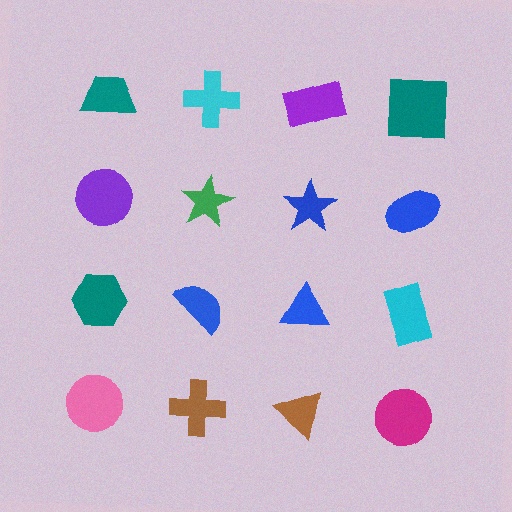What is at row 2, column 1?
A purple circle.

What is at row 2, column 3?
A blue star.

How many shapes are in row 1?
4 shapes.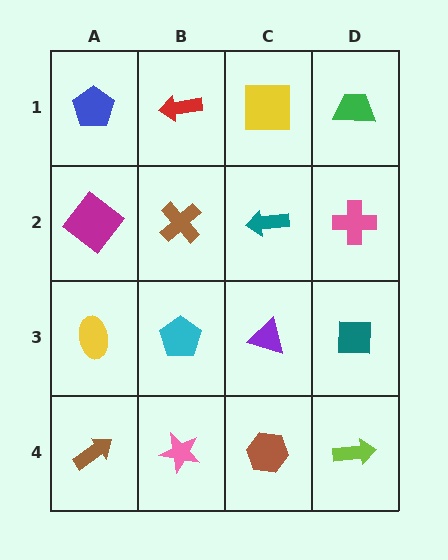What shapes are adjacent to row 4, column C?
A purple triangle (row 3, column C), a pink star (row 4, column B), a lime arrow (row 4, column D).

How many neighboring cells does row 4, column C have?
3.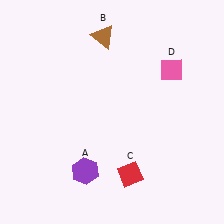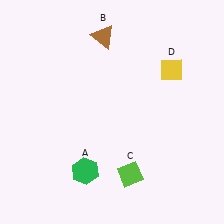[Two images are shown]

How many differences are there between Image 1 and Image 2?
There are 3 differences between the two images.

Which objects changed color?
A changed from purple to green. C changed from red to lime. D changed from pink to yellow.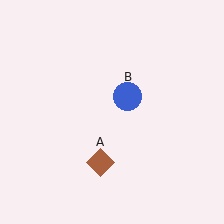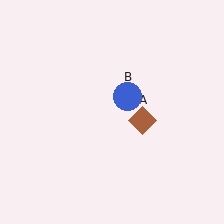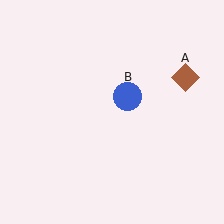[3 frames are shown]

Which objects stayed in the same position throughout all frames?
Blue circle (object B) remained stationary.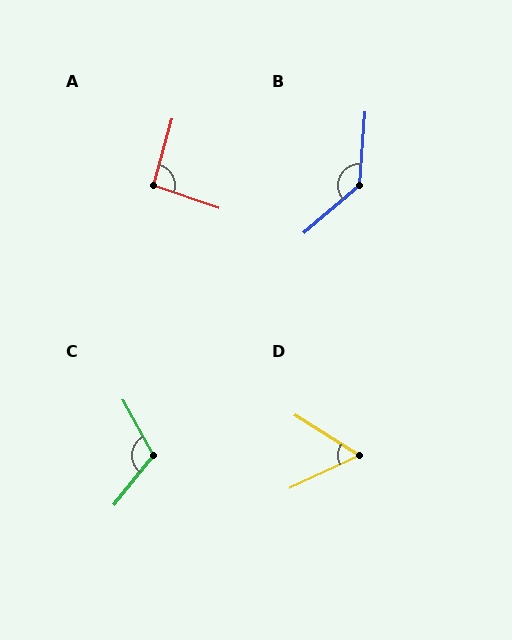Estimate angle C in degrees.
Approximately 113 degrees.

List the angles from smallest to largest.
D (57°), A (93°), C (113°), B (135°).